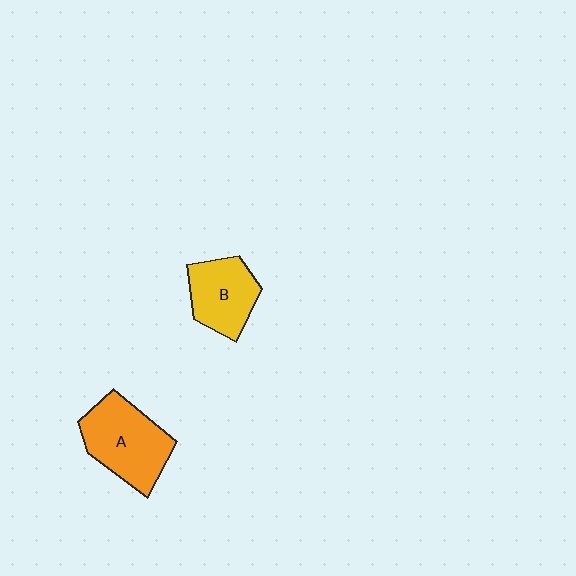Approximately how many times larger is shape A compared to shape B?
Approximately 1.3 times.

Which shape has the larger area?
Shape A (orange).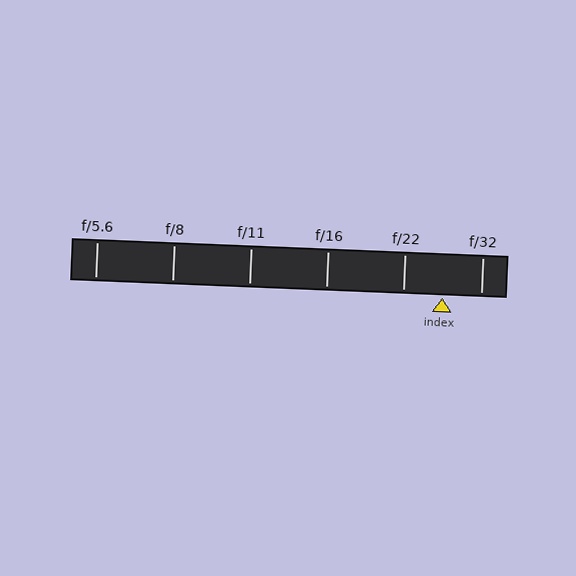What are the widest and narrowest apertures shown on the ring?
The widest aperture shown is f/5.6 and the narrowest is f/32.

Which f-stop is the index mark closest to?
The index mark is closest to f/32.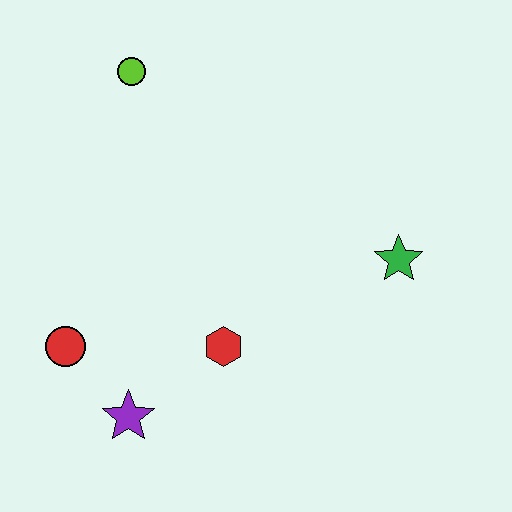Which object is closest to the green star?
The red hexagon is closest to the green star.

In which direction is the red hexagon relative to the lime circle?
The red hexagon is below the lime circle.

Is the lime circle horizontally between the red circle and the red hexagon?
Yes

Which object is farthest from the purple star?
The lime circle is farthest from the purple star.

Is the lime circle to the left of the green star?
Yes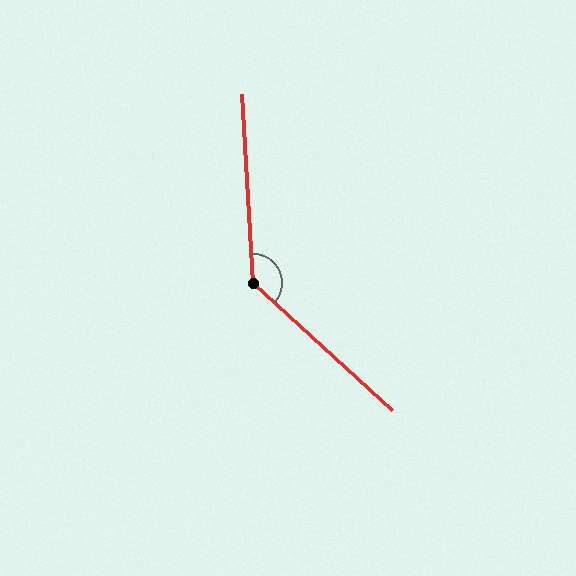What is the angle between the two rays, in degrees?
Approximately 136 degrees.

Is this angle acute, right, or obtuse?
It is obtuse.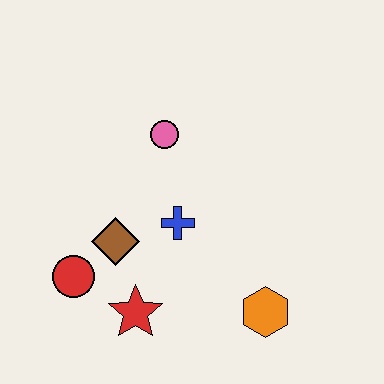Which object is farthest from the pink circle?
The orange hexagon is farthest from the pink circle.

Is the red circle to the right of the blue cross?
No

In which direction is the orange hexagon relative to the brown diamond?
The orange hexagon is to the right of the brown diamond.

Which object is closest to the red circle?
The brown diamond is closest to the red circle.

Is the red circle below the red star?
No